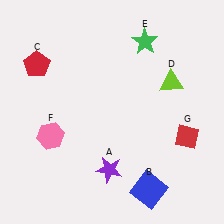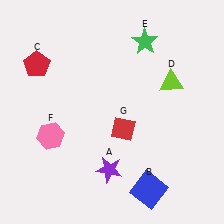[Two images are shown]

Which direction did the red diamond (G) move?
The red diamond (G) moved left.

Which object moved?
The red diamond (G) moved left.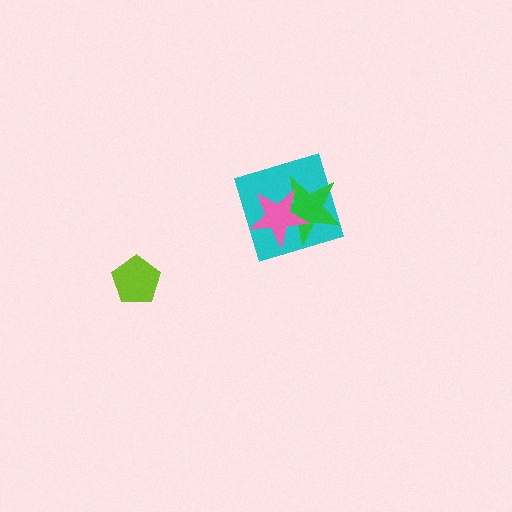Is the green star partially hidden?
Yes, it is partially covered by another shape.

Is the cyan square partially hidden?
Yes, it is partially covered by another shape.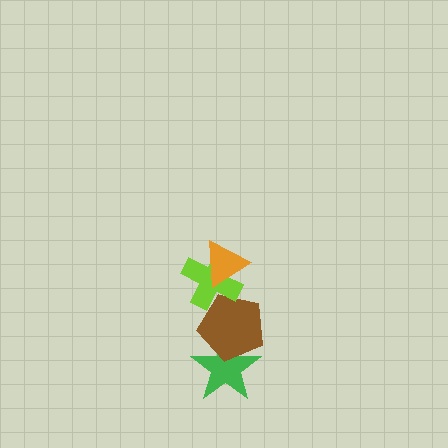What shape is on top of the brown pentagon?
The lime cross is on top of the brown pentagon.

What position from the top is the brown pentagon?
The brown pentagon is 3rd from the top.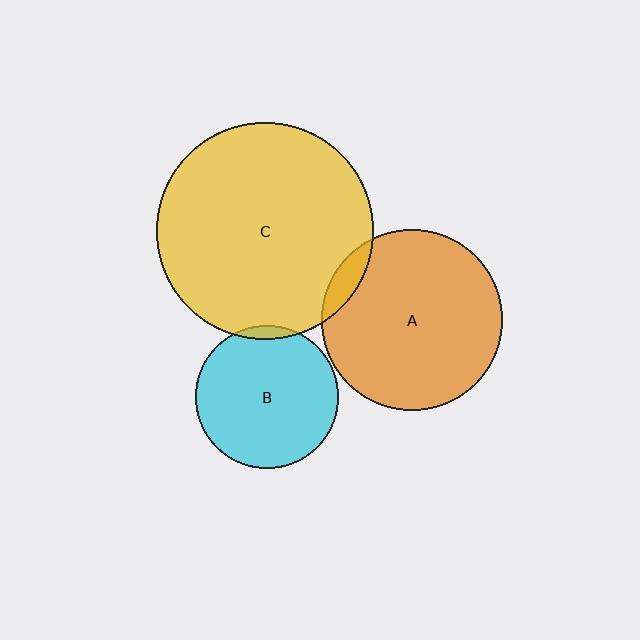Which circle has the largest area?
Circle C (yellow).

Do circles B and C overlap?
Yes.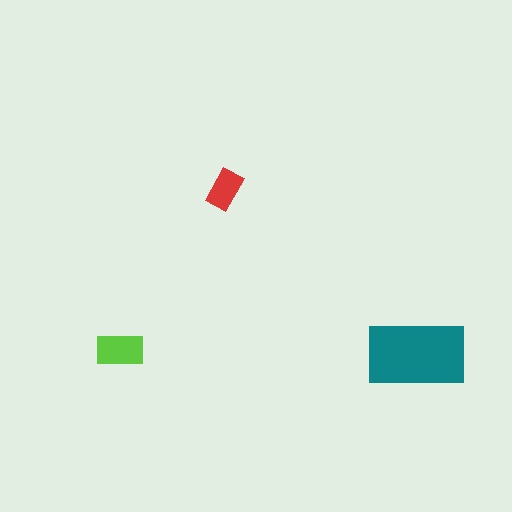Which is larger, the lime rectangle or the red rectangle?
The lime one.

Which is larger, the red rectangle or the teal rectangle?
The teal one.